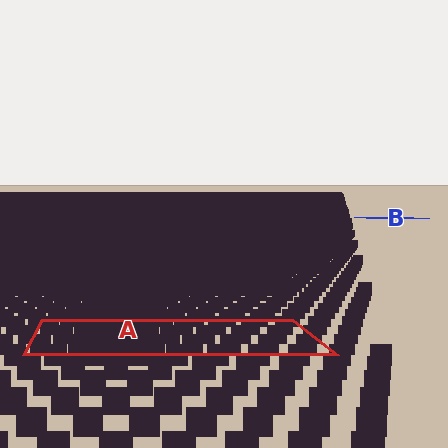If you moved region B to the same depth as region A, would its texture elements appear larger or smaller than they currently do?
They would appear larger. At a closer depth, the same texture elements are projected at a bigger on-screen size.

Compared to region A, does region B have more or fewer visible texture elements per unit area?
Region B has more texture elements per unit area — they are packed more densely because it is farther away.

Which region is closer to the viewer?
Region A is closer. The texture elements there are larger and more spread out.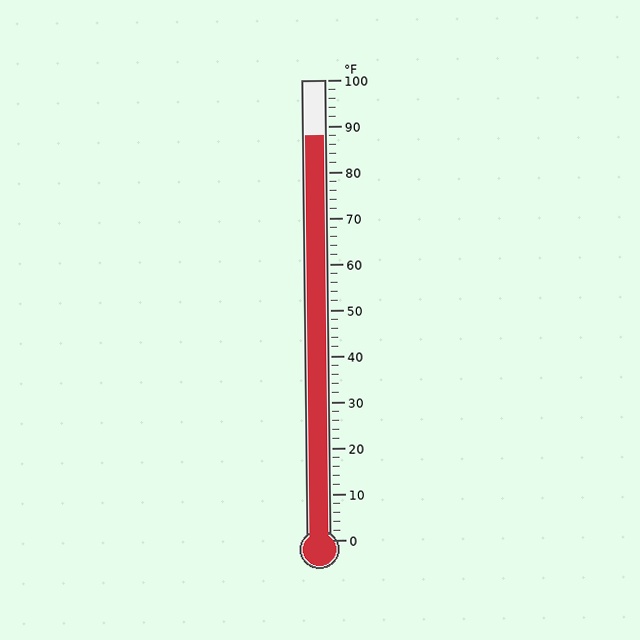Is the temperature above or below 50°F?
The temperature is above 50°F.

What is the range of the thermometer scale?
The thermometer scale ranges from 0°F to 100°F.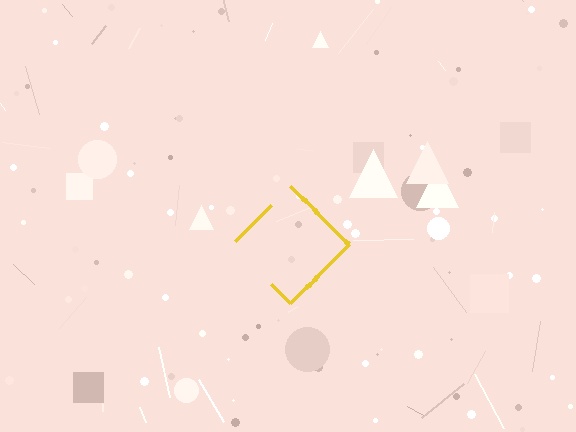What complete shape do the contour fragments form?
The contour fragments form a diamond.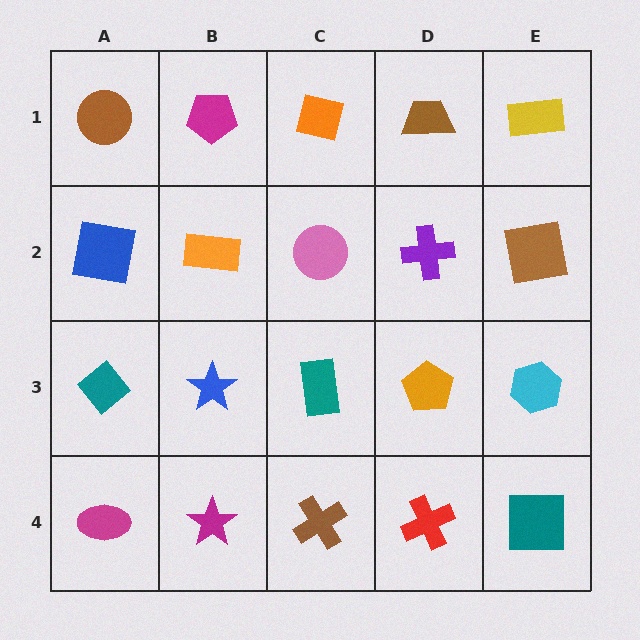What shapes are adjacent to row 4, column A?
A teal diamond (row 3, column A), a magenta star (row 4, column B).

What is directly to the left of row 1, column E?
A brown trapezoid.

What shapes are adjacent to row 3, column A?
A blue square (row 2, column A), a magenta ellipse (row 4, column A), a blue star (row 3, column B).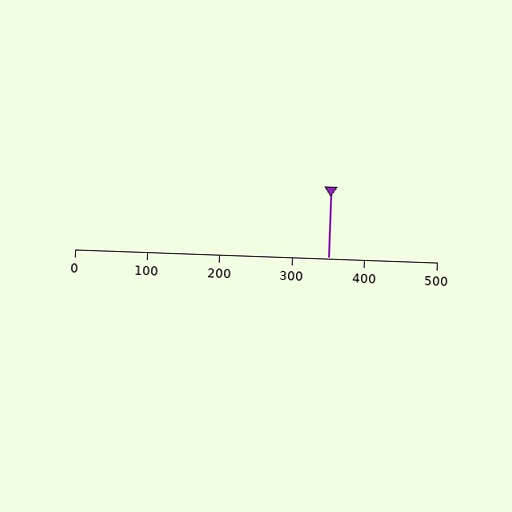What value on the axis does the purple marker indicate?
The marker indicates approximately 350.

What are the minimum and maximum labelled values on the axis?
The axis runs from 0 to 500.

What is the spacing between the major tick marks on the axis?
The major ticks are spaced 100 apart.